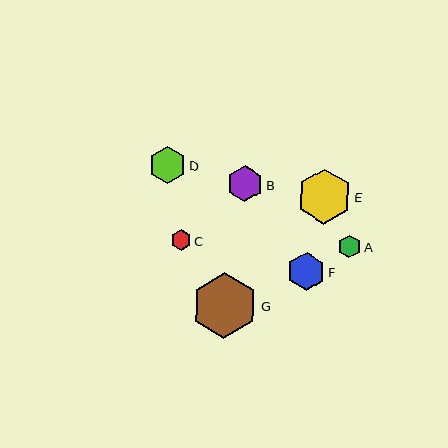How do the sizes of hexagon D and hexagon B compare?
Hexagon D and hexagon B are approximately the same size.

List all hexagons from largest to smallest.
From largest to smallest: G, E, F, D, B, A, C.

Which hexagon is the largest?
Hexagon G is the largest with a size of approximately 66 pixels.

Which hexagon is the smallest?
Hexagon C is the smallest with a size of approximately 20 pixels.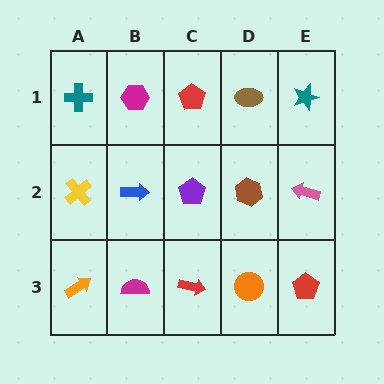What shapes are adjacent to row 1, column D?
A brown hexagon (row 2, column D), a red pentagon (row 1, column C), a teal star (row 1, column E).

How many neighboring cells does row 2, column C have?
4.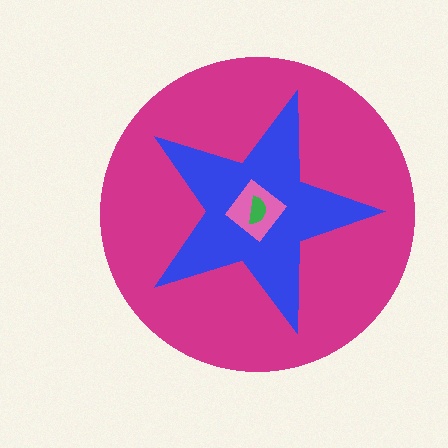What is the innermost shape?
The green semicircle.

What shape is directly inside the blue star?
The pink diamond.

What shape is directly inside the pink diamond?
The green semicircle.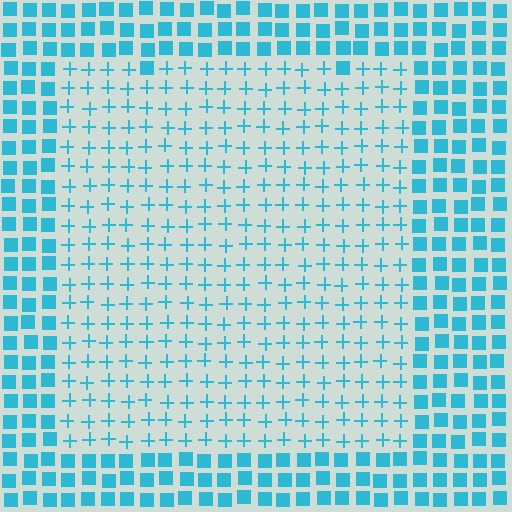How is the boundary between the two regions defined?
The boundary is defined by a change in element shape: plus signs inside vs. squares outside. All elements share the same color and spacing.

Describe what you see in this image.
The image is filled with small cyan elements arranged in a uniform grid. A rectangle-shaped region contains plus signs, while the surrounding area contains squares. The boundary is defined purely by the change in element shape.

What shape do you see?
I see a rectangle.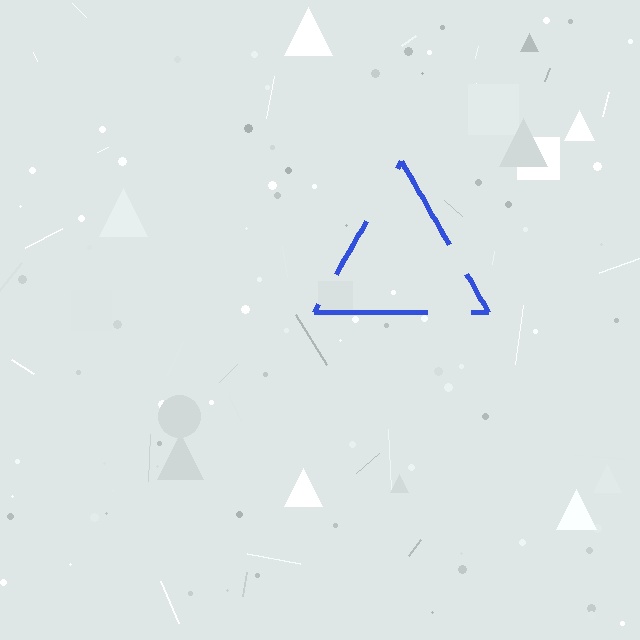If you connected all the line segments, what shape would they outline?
They would outline a triangle.